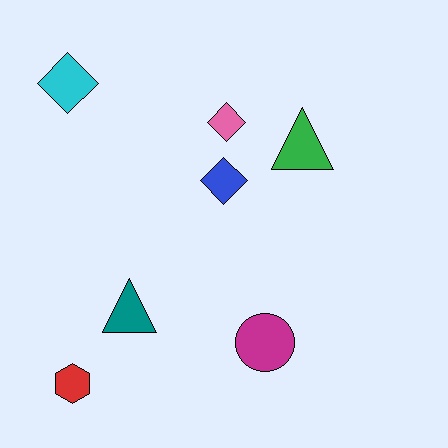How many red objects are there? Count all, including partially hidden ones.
There is 1 red object.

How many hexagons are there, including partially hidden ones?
There is 1 hexagon.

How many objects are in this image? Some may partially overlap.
There are 7 objects.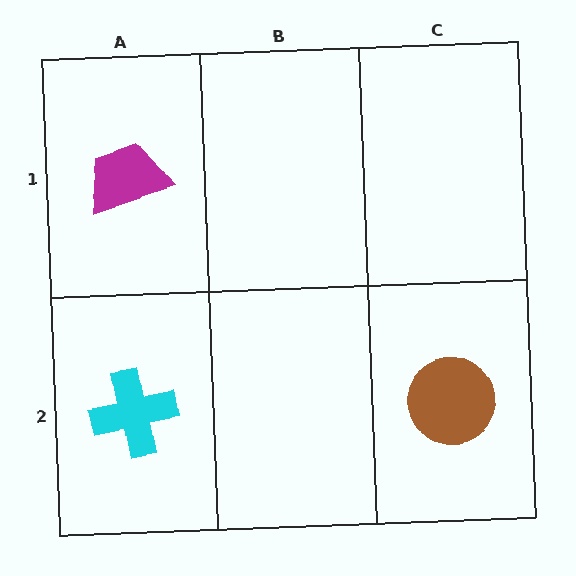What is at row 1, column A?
A magenta trapezoid.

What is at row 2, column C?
A brown circle.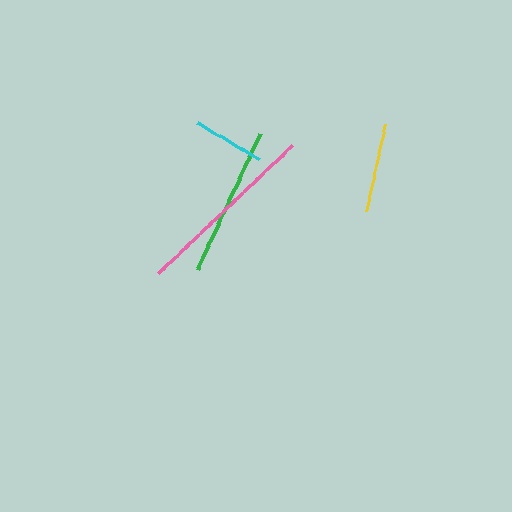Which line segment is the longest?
The pink line is the longest at approximately 185 pixels.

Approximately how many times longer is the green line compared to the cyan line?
The green line is approximately 2.1 times the length of the cyan line.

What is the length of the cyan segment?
The cyan segment is approximately 72 pixels long.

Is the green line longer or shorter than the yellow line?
The green line is longer than the yellow line.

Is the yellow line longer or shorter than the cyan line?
The yellow line is longer than the cyan line.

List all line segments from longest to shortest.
From longest to shortest: pink, green, yellow, cyan.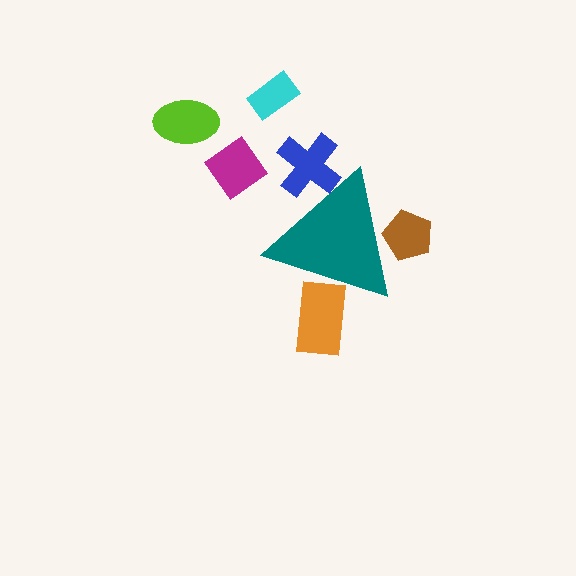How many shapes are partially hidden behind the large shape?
3 shapes are partially hidden.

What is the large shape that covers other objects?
A teal triangle.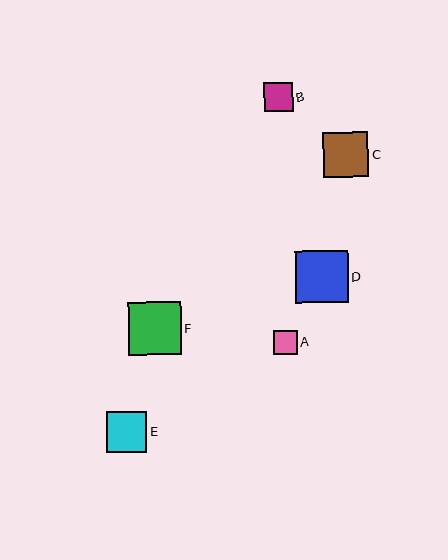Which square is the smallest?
Square A is the smallest with a size of approximately 24 pixels.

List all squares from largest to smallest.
From largest to smallest: D, F, C, E, B, A.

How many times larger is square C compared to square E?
Square C is approximately 1.1 times the size of square E.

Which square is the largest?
Square D is the largest with a size of approximately 53 pixels.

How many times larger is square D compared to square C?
Square D is approximately 1.2 times the size of square C.